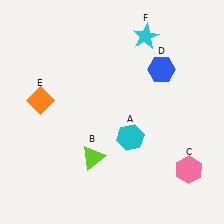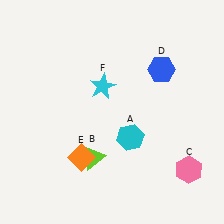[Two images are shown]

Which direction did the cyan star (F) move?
The cyan star (F) moved down.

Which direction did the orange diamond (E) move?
The orange diamond (E) moved down.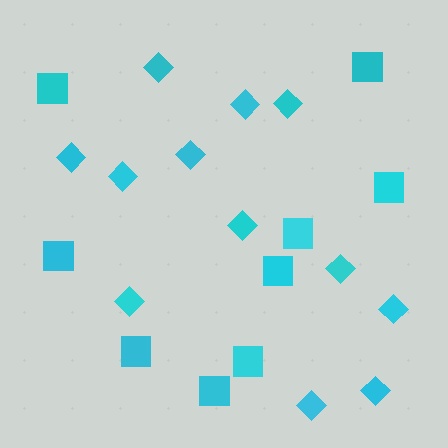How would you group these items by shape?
There are 2 groups: one group of diamonds (12) and one group of squares (9).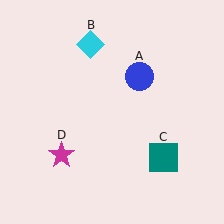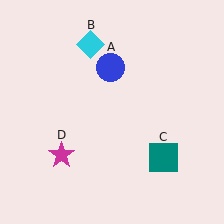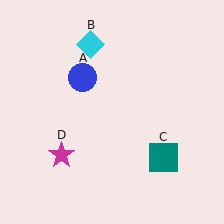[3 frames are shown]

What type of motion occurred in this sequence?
The blue circle (object A) rotated counterclockwise around the center of the scene.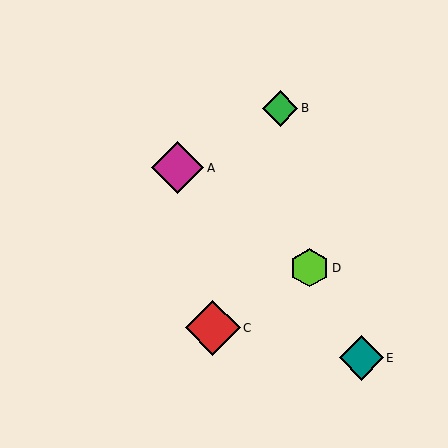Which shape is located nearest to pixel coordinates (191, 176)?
The magenta diamond (labeled A) at (178, 168) is nearest to that location.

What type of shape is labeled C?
Shape C is a red diamond.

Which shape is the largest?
The red diamond (labeled C) is the largest.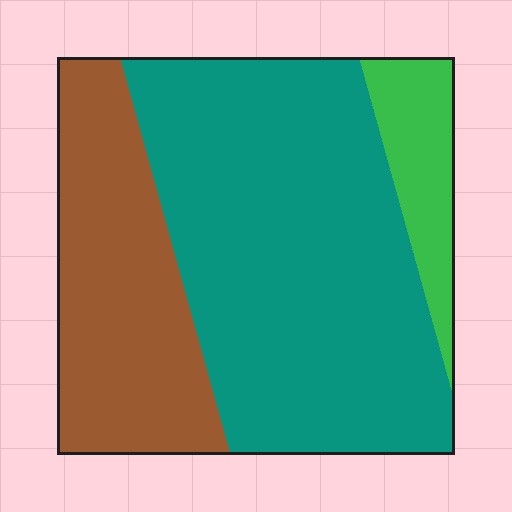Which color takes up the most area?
Teal, at roughly 60%.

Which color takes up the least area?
Green, at roughly 10%.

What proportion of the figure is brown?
Brown takes up about one third (1/3) of the figure.